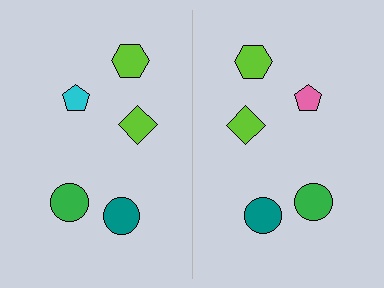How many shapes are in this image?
There are 10 shapes in this image.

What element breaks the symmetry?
The pink pentagon on the right side breaks the symmetry — its mirror counterpart is cyan.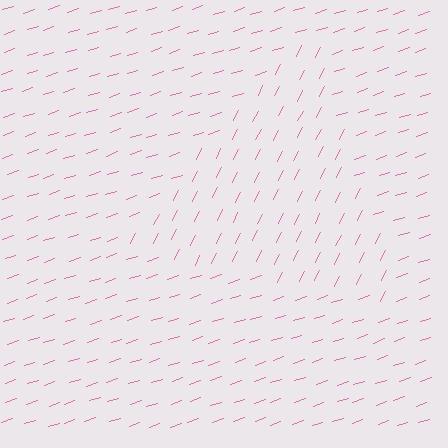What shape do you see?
I see a triangle.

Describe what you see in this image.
The image is filled with small pink line segments. A triangle region in the image has lines oriented differently from the surrounding lines, creating a visible texture boundary.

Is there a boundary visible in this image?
Yes, there is a texture boundary formed by a change in line orientation.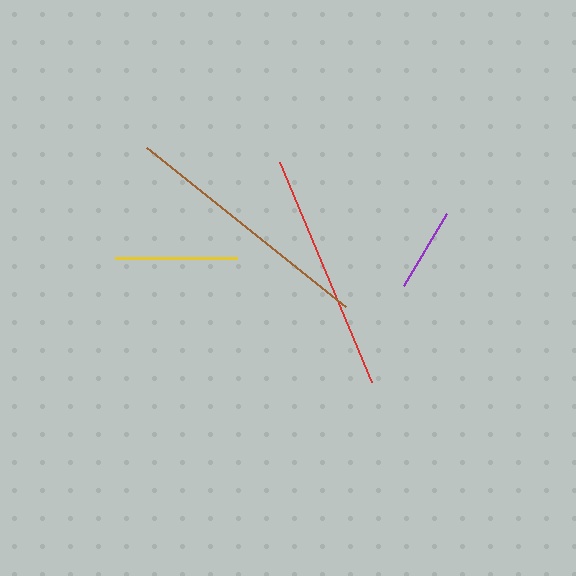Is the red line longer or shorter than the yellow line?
The red line is longer than the yellow line.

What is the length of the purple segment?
The purple segment is approximately 84 pixels long.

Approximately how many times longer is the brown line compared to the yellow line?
The brown line is approximately 2.1 times the length of the yellow line.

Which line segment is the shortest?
The purple line is the shortest at approximately 84 pixels.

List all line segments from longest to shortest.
From longest to shortest: brown, red, yellow, purple.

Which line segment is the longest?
The brown line is the longest at approximately 255 pixels.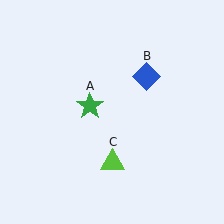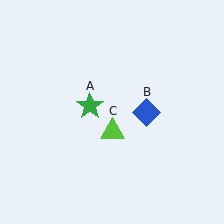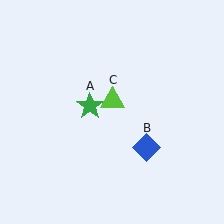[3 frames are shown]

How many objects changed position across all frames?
2 objects changed position: blue diamond (object B), lime triangle (object C).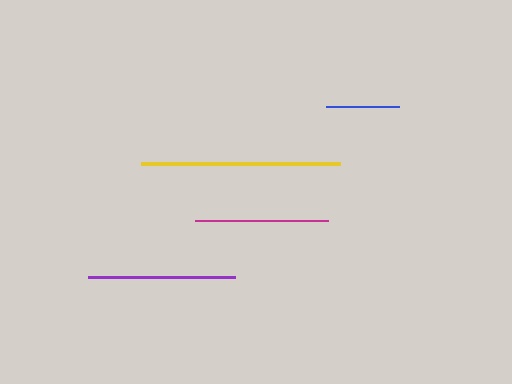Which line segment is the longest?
The yellow line is the longest at approximately 200 pixels.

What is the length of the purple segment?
The purple segment is approximately 147 pixels long.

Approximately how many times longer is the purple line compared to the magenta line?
The purple line is approximately 1.1 times the length of the magenta line.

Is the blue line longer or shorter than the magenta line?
The magenta line is longer than the blue line.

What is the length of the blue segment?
The blue segment is approximately 73 pixels long.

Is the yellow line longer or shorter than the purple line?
The yellow line is longer than the purple line.